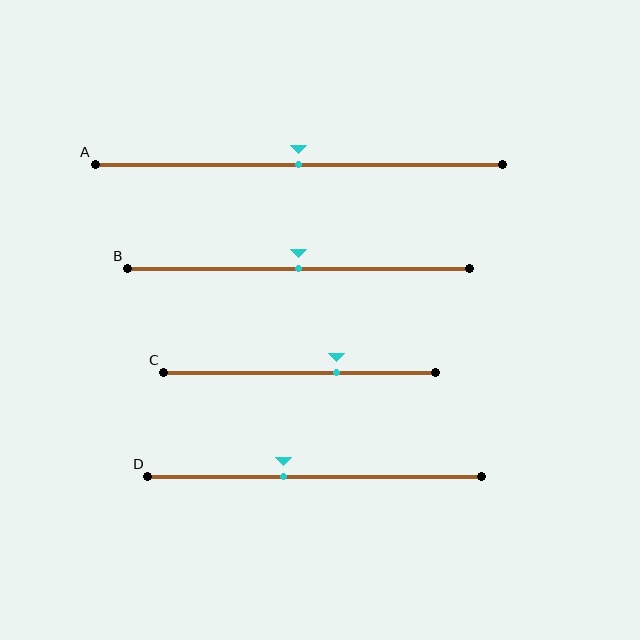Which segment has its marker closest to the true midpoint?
Segment A has its marker closest to the true midpoint.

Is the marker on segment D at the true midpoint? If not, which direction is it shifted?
No, the marker on segment D is shifted to the left by about 9% of the segment length.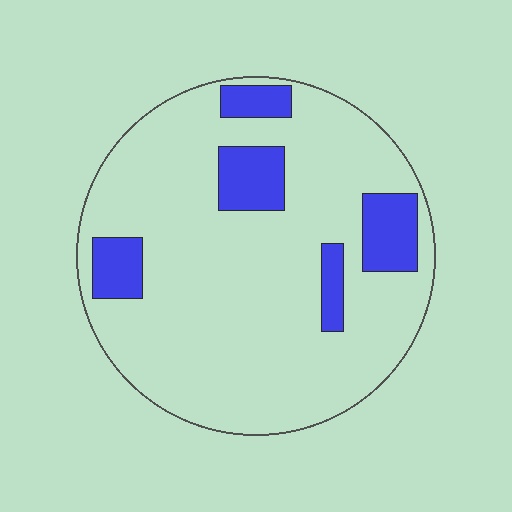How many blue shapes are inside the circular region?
5.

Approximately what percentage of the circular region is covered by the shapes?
Approximately 15%.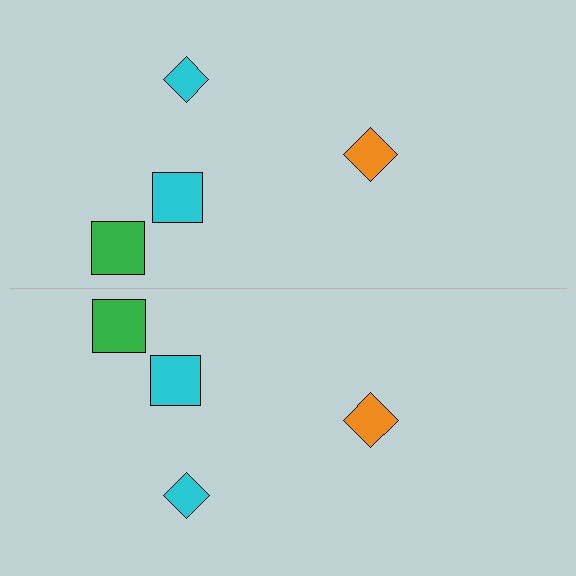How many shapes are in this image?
There are 8 shapes in this image.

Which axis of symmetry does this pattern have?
The pattern has a horizontal axis of symmetry running through the center of the image.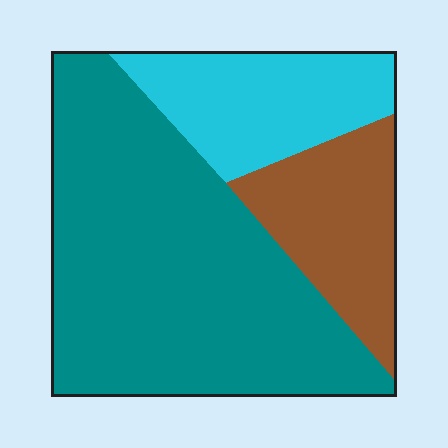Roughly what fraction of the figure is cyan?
Cyan covers about 20% of the figure.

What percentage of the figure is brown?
Brown takes up about one fifth (1/5) of the figure.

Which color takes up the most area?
Teal, at roughly 60%.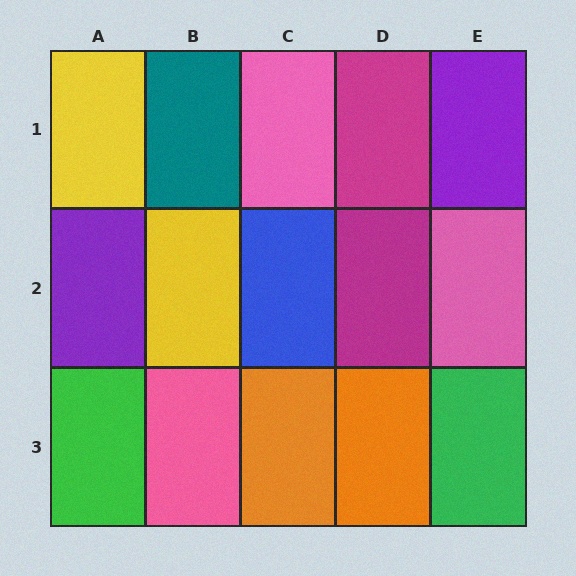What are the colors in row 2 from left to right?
Purple, yellow, blue, magenta, pink.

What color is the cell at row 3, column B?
Pink.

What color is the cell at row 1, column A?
Yellow.